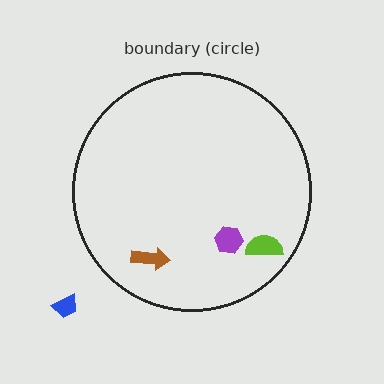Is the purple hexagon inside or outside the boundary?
Inside.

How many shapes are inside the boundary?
3 inside, 1 outside.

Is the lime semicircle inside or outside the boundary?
Inside.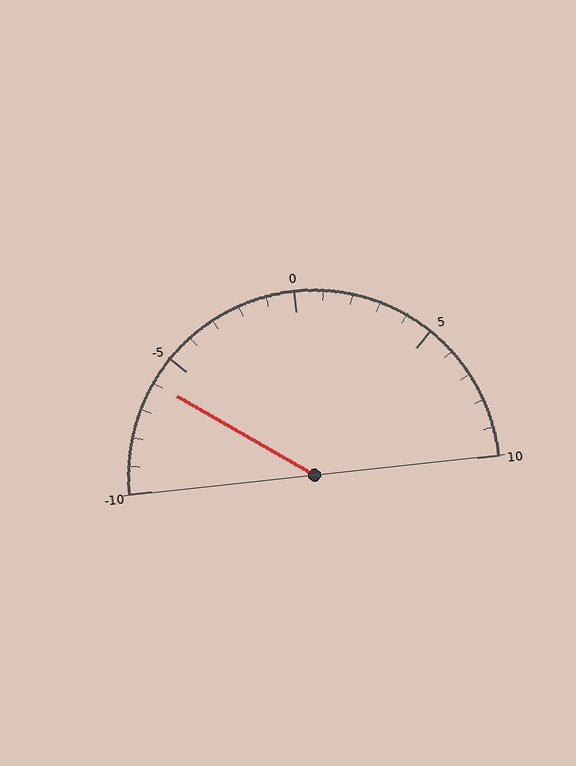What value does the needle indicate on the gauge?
The needle indicates approximately -6.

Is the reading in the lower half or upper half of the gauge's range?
The reading is in the lower half of the range (-10 to 10).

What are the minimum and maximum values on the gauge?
The gauge ranges from -10 to 10.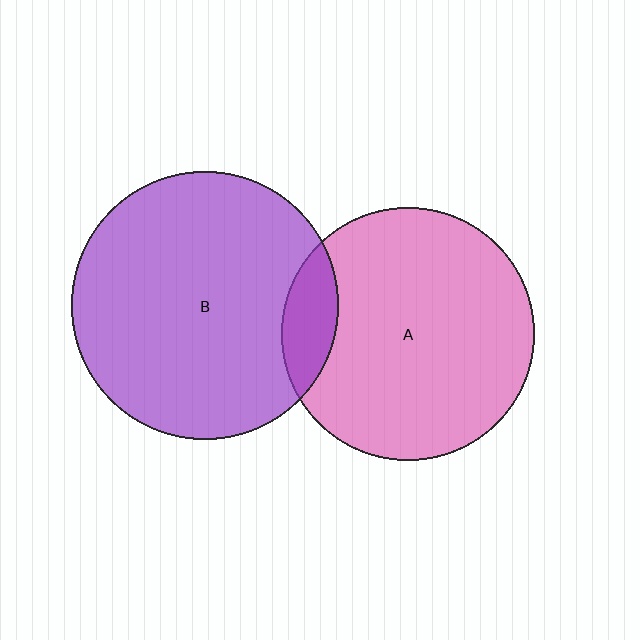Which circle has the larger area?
Circle B (purple).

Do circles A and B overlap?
Yes.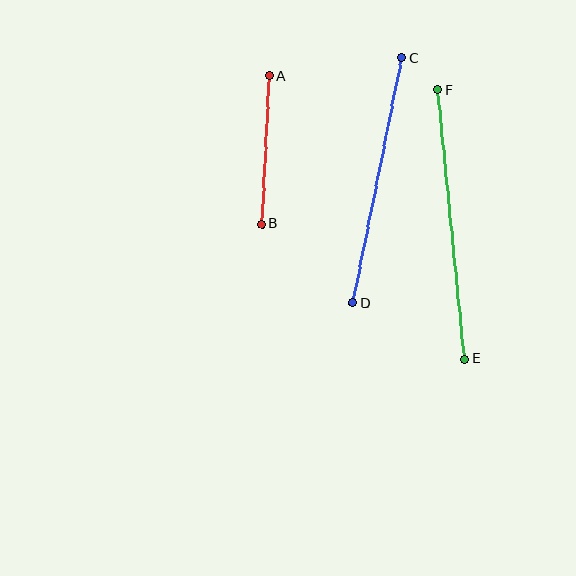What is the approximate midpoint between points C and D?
The midpoint is at approximately (377, 180) pixels.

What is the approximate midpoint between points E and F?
The midpoint is at approximately (451, 224) pixels.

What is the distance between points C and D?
The distance is approximately 250 pixels.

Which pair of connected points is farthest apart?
Points E and F are farthest apart.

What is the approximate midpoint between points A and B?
The midpoint is at approximately (265, 150) pixels.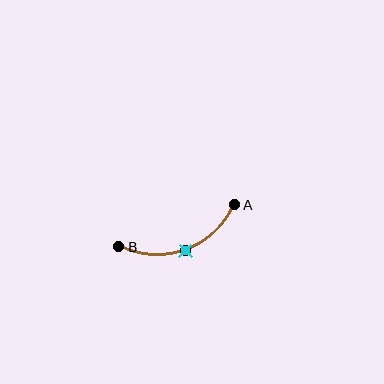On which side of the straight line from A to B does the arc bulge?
The arc bulges below the straight line connecting A and B.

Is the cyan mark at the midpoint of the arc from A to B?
Yes. The cyan mark lies on the arc at equal arc-length from both A and B — it is the arc midpoint.